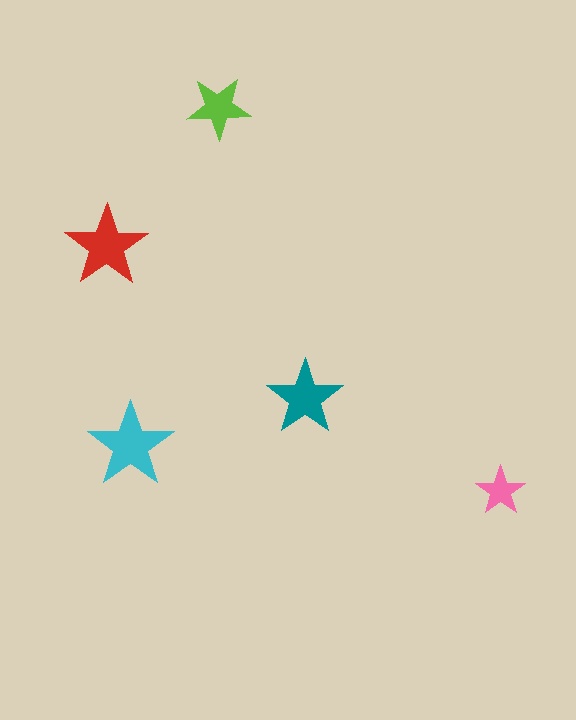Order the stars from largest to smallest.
the cyan one, the red one, the teal one, the lime one, the pink one.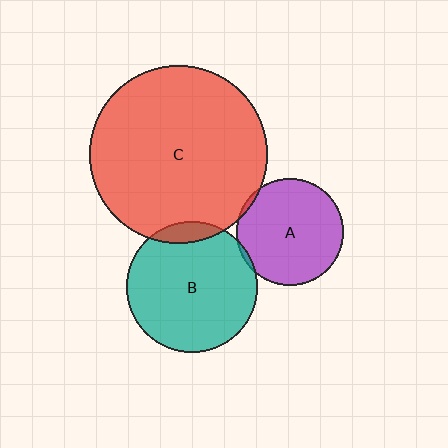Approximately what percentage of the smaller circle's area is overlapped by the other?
Approximately 5%.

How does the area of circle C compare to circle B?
Approximately 1.9 times.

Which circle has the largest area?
Circle C (red).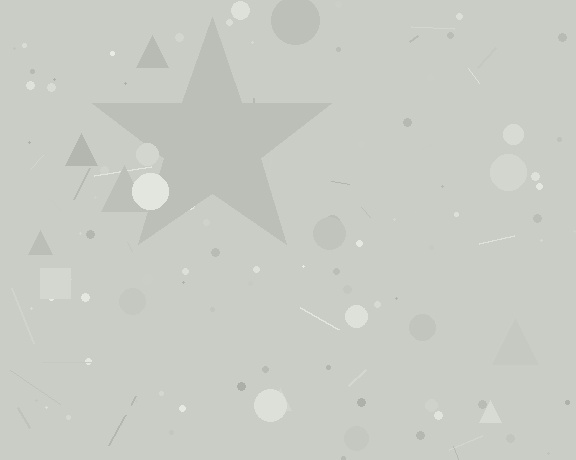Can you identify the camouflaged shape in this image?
The camouflaged shape is a star.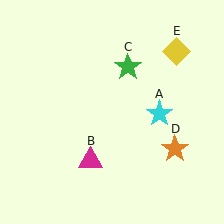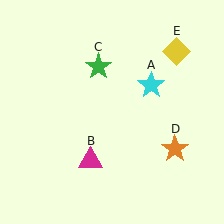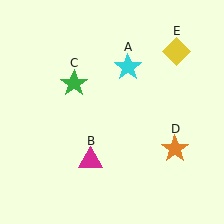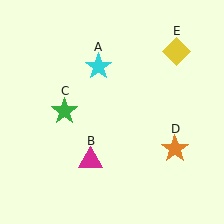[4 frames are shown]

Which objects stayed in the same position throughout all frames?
Magenta triangle (object B) and orange star (object D) and yellow diamond (object E) remained stationary.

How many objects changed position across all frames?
2 objects changed position: cyan star (object A), green star (object C).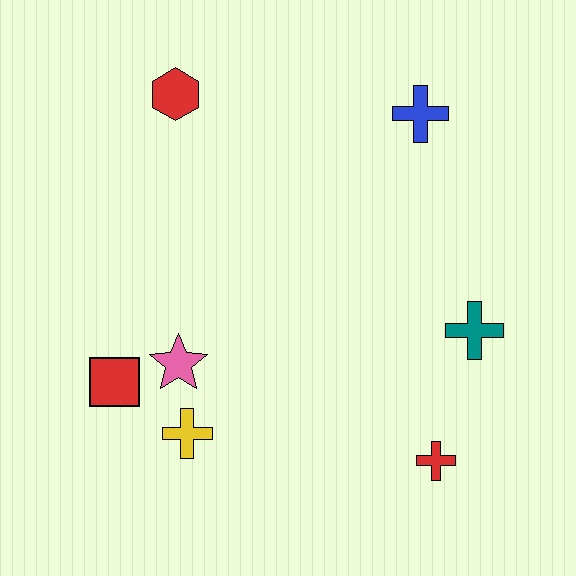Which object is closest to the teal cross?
The red cross is closest to the teal cross.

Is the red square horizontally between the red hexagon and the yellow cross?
No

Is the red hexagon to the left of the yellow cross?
Yes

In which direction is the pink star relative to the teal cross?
The pink star is to the left of the teal cross.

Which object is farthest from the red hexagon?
The red cross is farthest from the red hexagon.